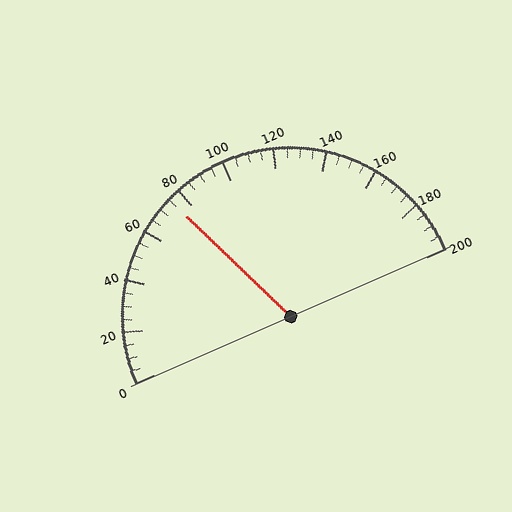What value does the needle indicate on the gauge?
The needle indicates approximately 75.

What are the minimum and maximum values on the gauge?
The gauge ranges from 0 to 200.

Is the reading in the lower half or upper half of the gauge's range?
The reading is in the lower half of the range (0 to 200).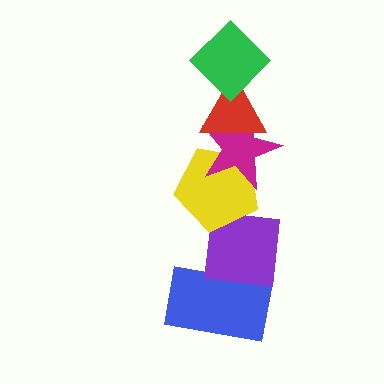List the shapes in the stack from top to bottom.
From top to bottom: the green diamond, the red triangle, the magenta star, the yellow pentagon, the purple square, the blue rectangle.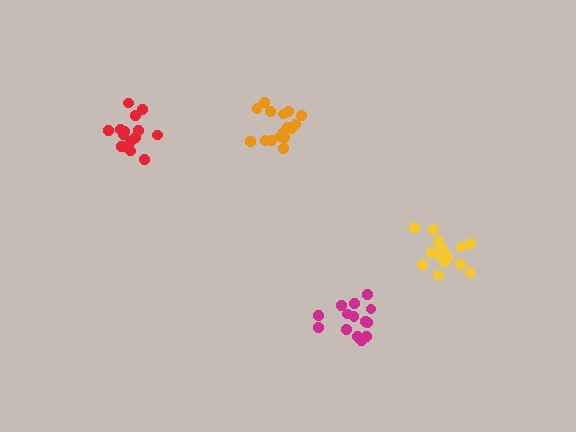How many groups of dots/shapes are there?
There are 4 groups.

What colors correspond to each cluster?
The clusters are colored: magenta, red, orange, yellow.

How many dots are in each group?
Group 1: 14 dots, Group 2: 15 dots, Group 3: 16 dots, Group 4: 14 dots (59 total).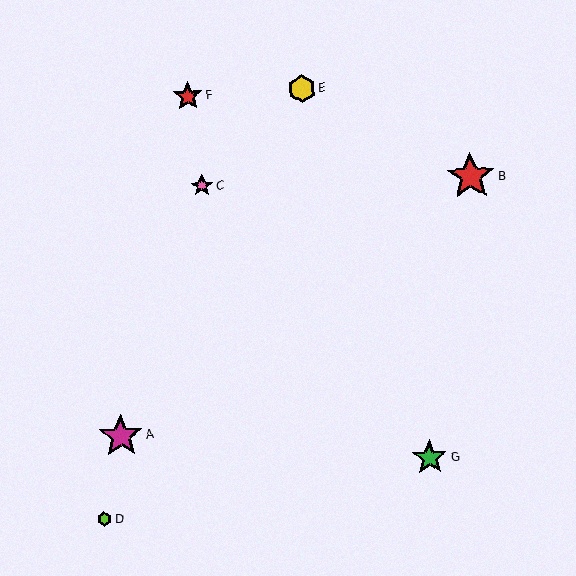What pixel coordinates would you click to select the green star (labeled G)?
Click at (430, 457) to select the green star G.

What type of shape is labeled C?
Shape C is a pink star.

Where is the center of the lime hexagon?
The center of the lime hexagon is at (104, 519).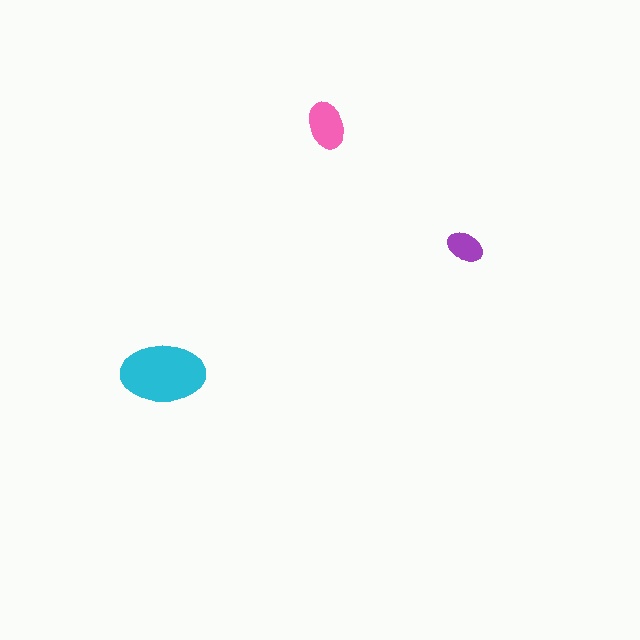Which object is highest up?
The pink ellipse is topmost.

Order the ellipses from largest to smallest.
the cyan one, the pink one, the purple one.